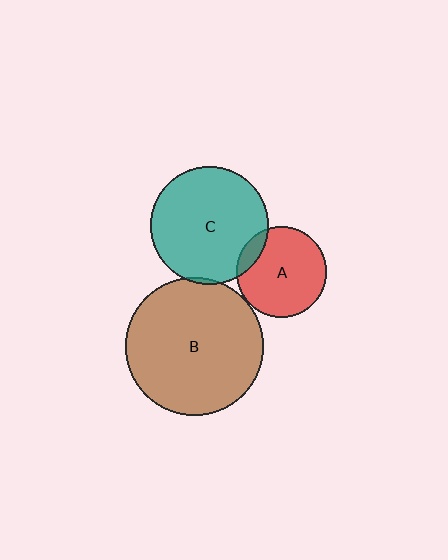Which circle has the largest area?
Circle B (brown).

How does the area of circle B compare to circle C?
Approximately 1.4 times.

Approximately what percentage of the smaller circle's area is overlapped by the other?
Approximately 10%.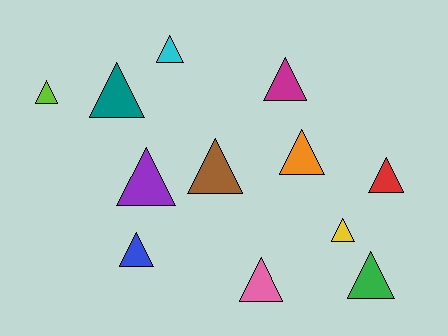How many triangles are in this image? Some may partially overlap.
There are 12 triangles.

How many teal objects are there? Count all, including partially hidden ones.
There is 1 teal object.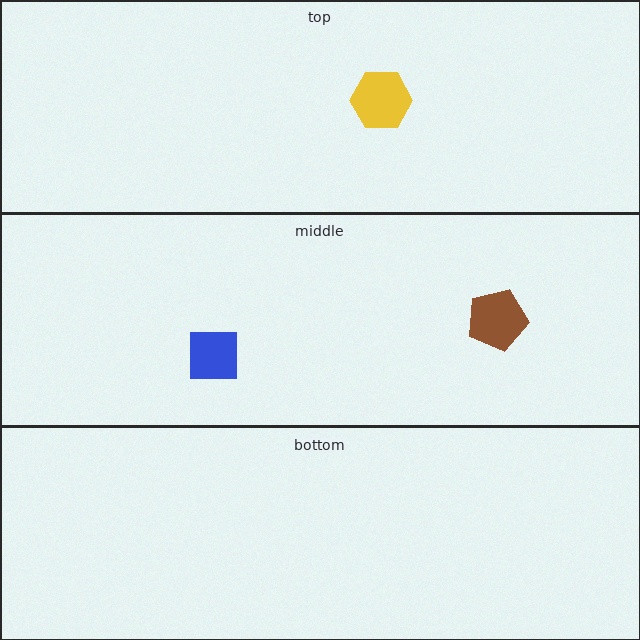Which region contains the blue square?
The middle region.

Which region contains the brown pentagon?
The middle region.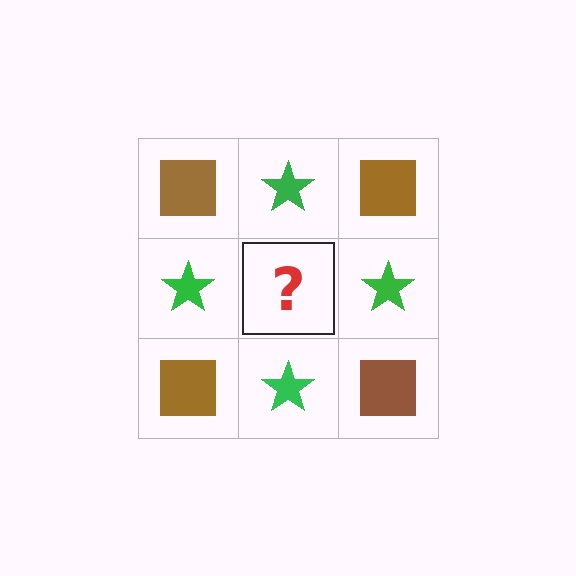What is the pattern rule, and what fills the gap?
The rule is that it alternates brown square and green star in a checkerboard pattern. The gap should be filled with a brown square.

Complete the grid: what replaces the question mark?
The question mark should be replaced with a brown square.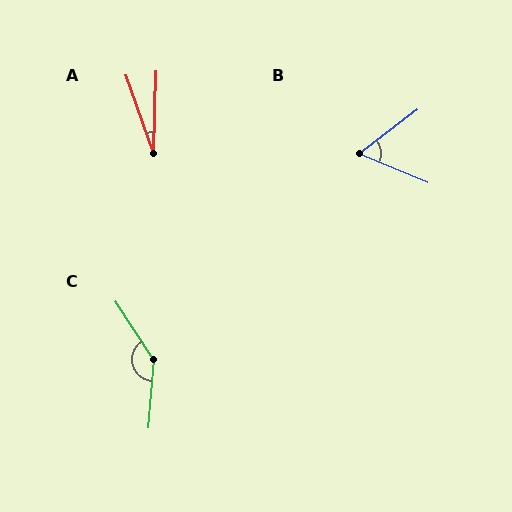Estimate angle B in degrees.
Approximately 60 degrees.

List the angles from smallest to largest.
A (21°), B (60°), C (143°).